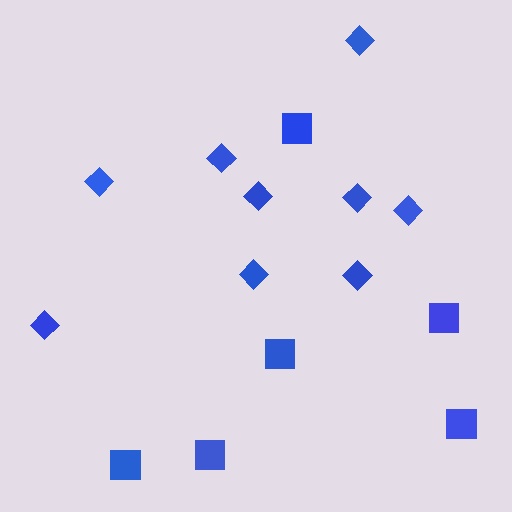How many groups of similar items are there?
There are 2 groups: one group of diamonds (9) and one group of squares (6).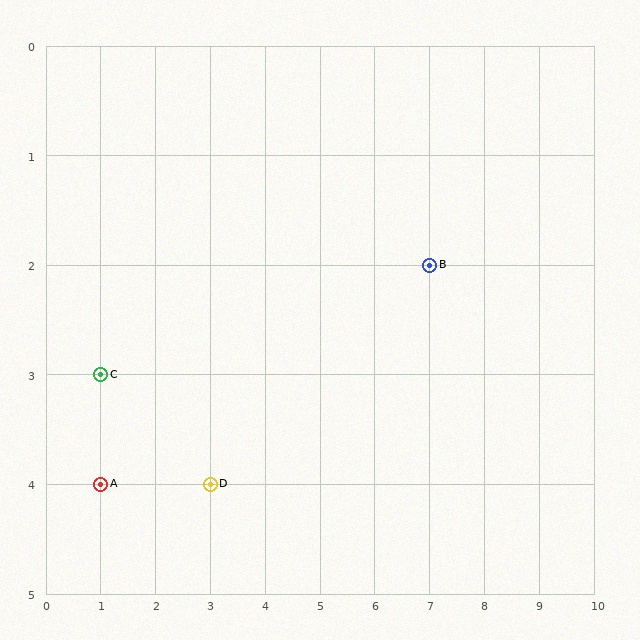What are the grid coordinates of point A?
Point A is at grid coordinates (1, 4).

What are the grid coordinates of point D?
Point D is at grid coordinates (3, 4).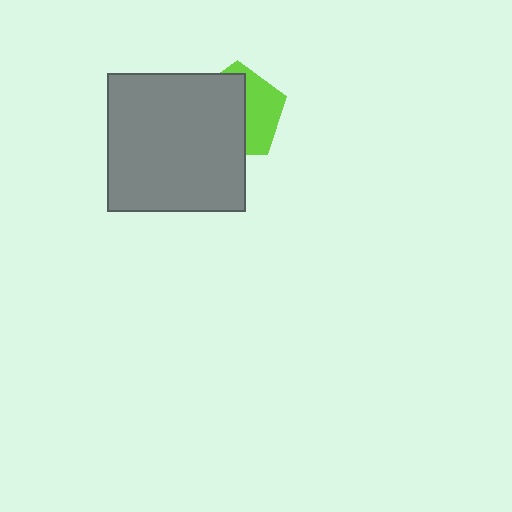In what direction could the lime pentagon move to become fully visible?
The lime pentagon could move right. That would shift it out from behind the gray square entirely.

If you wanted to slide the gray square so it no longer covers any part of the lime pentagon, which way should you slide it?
Slide it left — that is the most direct way to separate the two shapes.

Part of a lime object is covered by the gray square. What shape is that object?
It is a pentagon.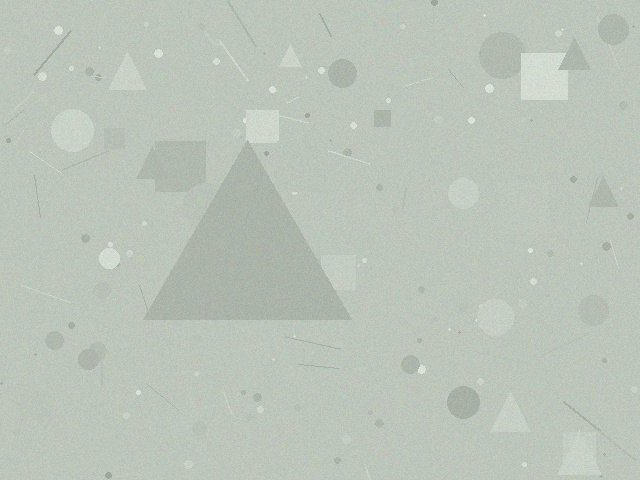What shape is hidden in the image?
A triangle is hidden in the image.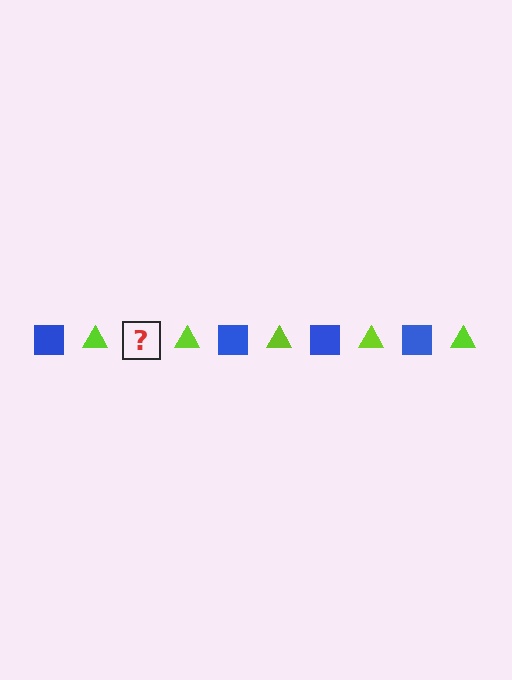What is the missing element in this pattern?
The missing element is a blue square.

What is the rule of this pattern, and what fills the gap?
The rule is that the pattern alternates between blue square and lime triangle. The gap should be filled with a blue square.